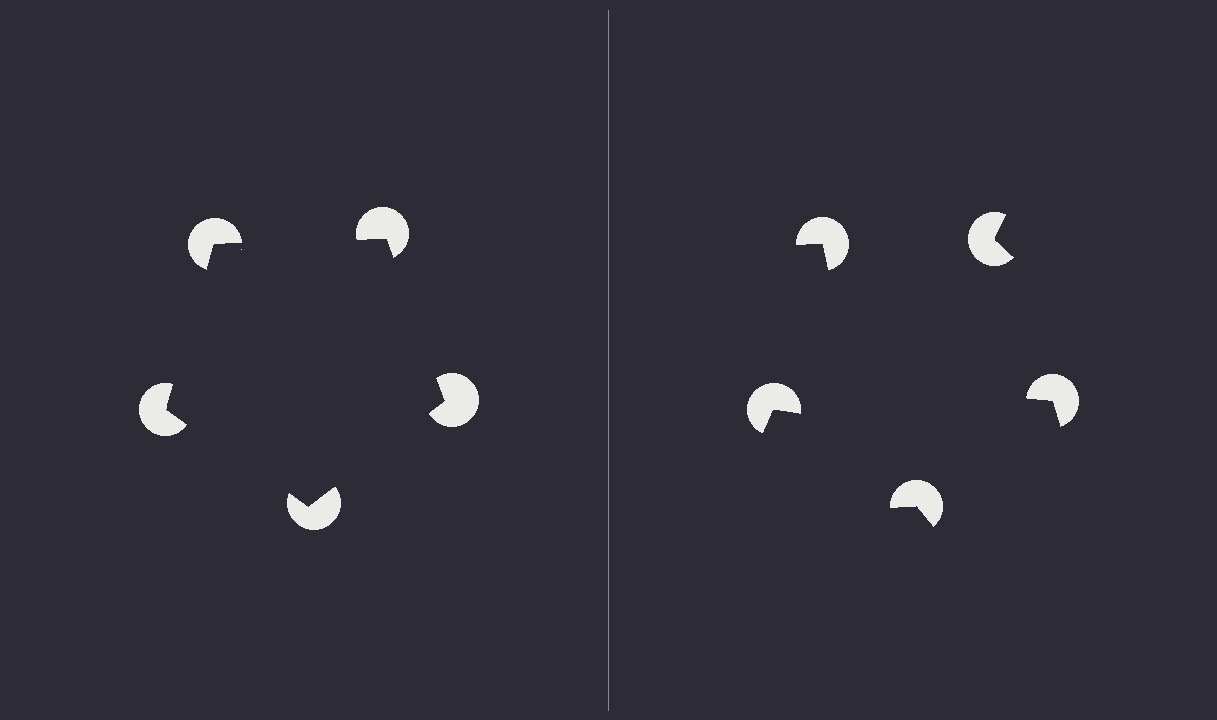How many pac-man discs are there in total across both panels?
10 — 5 on each side.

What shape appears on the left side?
An illusory pentagon.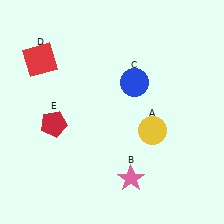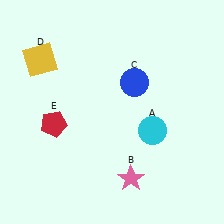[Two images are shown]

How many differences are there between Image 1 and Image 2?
There are 2 differences between the two images.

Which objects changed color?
A changed from yellow to cyan. D changed from red to yellow.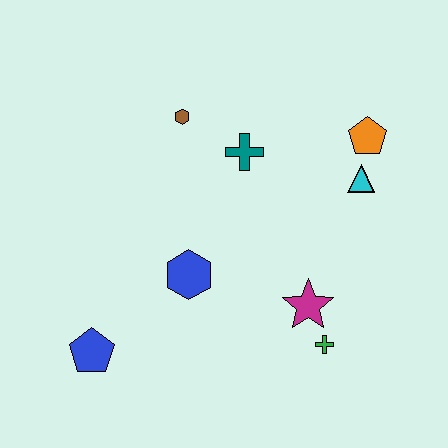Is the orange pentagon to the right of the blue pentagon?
Yes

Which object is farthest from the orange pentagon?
The blue pentagon is farthest from the orange pentagon.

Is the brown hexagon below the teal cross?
No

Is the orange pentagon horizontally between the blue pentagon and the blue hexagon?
No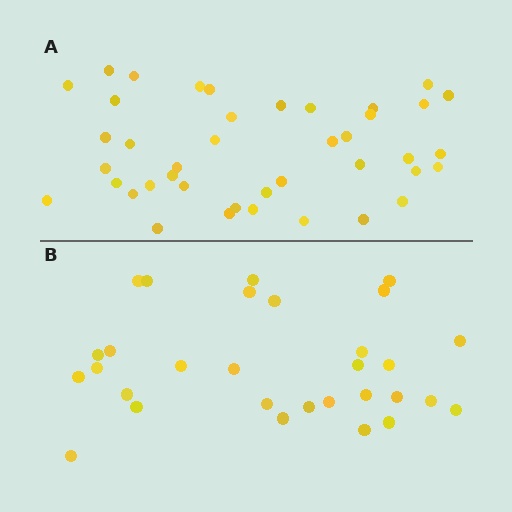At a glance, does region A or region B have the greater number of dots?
Region A (the top region) has more dots.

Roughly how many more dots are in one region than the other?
Region A has roughly 12 or so more dots than region B.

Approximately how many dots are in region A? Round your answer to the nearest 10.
About 40 dots. (The exact count is 41, which rounds to 40.)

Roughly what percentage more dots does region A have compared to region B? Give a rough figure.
About 35% more.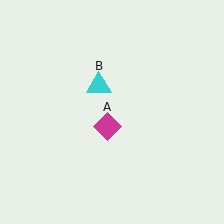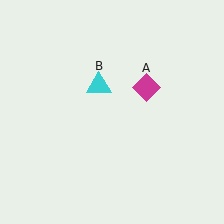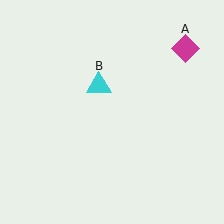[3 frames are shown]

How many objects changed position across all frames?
1 object changed position: magenta diamond (object A).